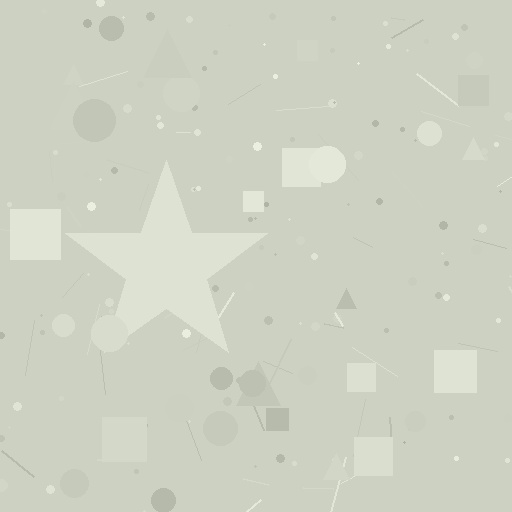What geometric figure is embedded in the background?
A star is embedded in the background.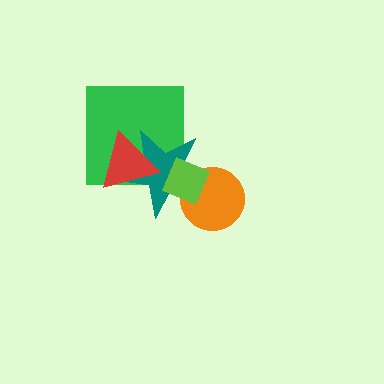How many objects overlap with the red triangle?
2 objects overlap with the red triangle.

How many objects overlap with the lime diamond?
2 objects overlap with the lime diamond.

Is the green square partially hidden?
Yes, it is partially covered by another shape.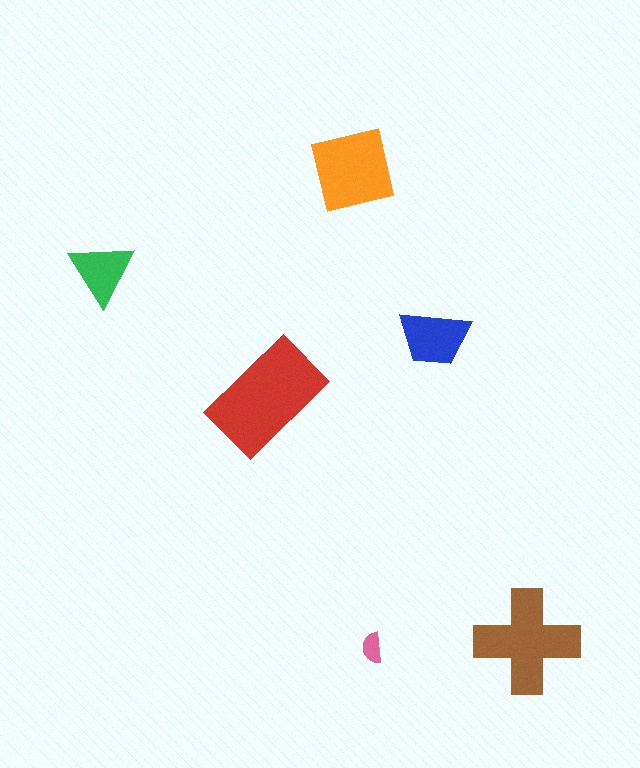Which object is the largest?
The red rectangle.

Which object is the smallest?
The pink semicircle.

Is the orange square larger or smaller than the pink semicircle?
Larger.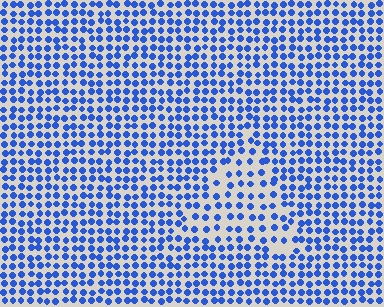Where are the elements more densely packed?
The elements are more densely packed outside the triangle boundary.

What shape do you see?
I see a triangle.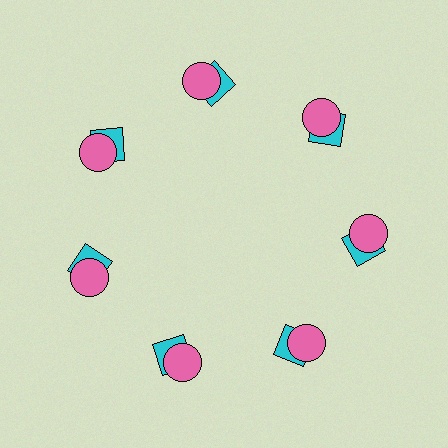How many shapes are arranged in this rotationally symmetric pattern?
There are 14 shapes, arranged in 7 groups of 2.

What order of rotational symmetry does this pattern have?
This pattern has 7-fold rotational symmetry.